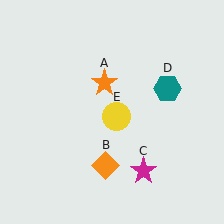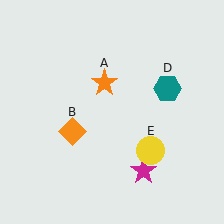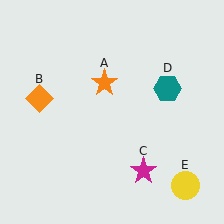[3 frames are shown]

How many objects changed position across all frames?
2 objects changed position: orange diamond (object B), yellow circle (object E).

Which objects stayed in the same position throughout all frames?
Orange star (object A) and magenta star (object C) and teal hexagon (object D) remained stationary.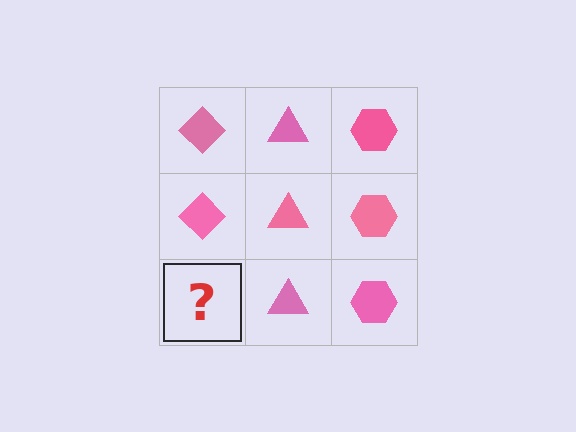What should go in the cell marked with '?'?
The missing cell should contain a pink diamond.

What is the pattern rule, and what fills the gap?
The rule is that each column has a consistent shape. The gap should be filled with a pink diamond.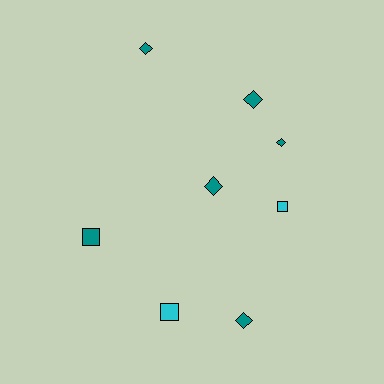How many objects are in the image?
There are 8 objects.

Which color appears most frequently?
Teal, with 6 objects.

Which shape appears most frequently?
Diamond, with 5 objects.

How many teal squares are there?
There is 1 teal square.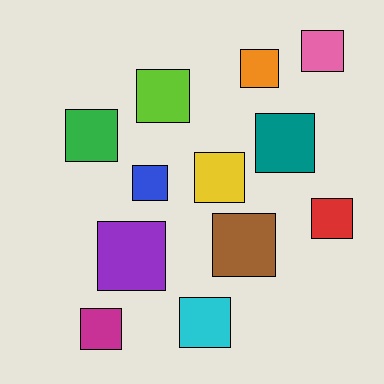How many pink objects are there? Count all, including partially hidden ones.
There is 1 pink object.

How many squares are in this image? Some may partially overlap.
There are 12 squares.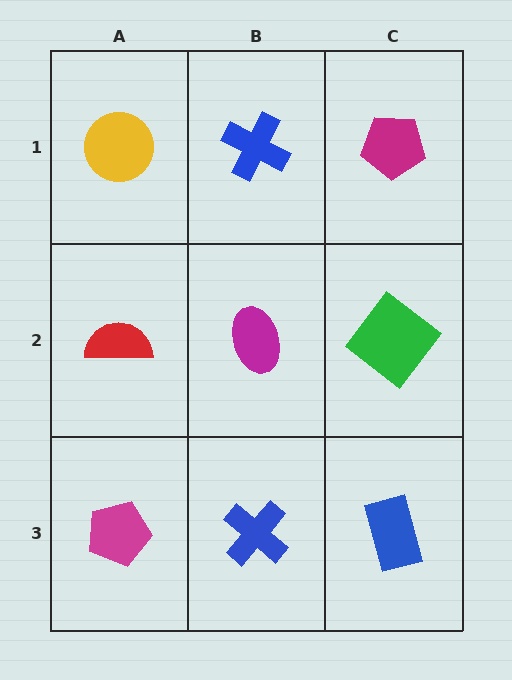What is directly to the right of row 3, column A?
A blue cross.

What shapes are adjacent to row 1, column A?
A red semicircle (row 2, column A), a blue cross (row 1, column B).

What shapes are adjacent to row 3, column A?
A red semicircle (row 2, column A), a blue cross (row 3, column B).